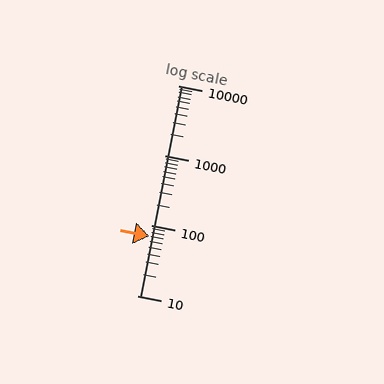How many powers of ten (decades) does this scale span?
The scale spans 3 decades, from 10 to 10000.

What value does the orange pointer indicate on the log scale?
The pointer indicates approximately 70.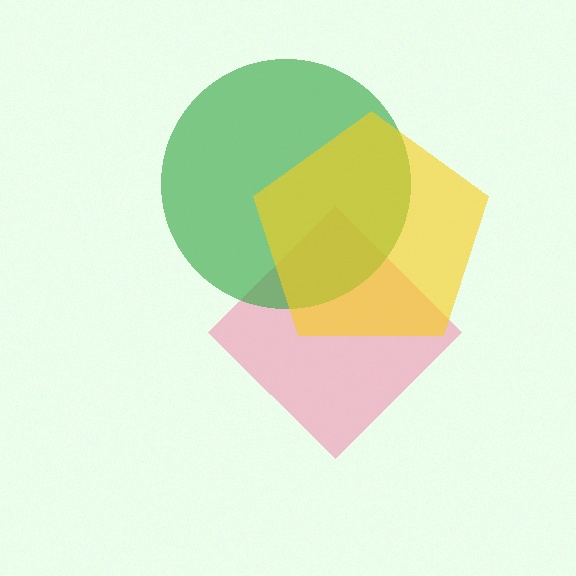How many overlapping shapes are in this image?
There are 3 overlapping shapes in the image.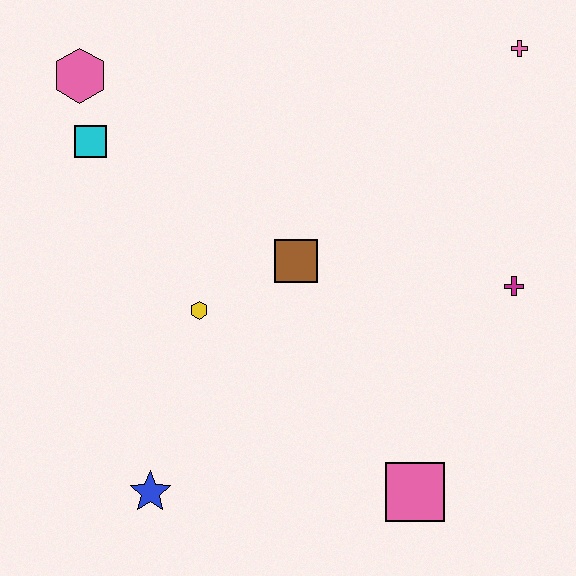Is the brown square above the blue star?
Yes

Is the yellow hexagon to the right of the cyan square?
Yes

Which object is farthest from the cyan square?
The pink square is farthest from the cyan square.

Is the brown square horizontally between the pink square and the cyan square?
Yes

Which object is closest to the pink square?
The magenta cross is closest to the pink square.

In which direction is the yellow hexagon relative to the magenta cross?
The yellow hexagon is to the left of the magenta cross.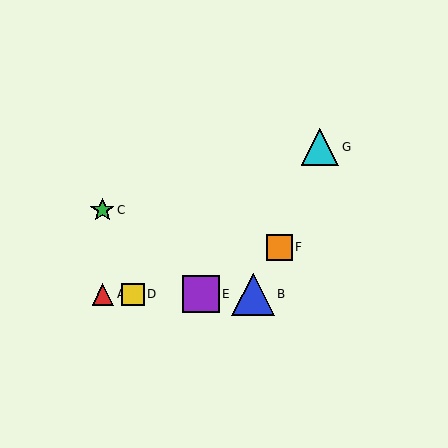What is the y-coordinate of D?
Object D is at y≈294.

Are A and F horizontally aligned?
No, A is at y≈294 and F is at y≈247.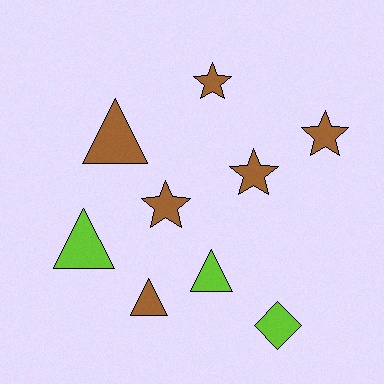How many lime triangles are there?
There are 2 lime triangles.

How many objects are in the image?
There are 9 objects.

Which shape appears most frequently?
Triangle, with 4 objects.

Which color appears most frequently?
Brown, with 6 objects.